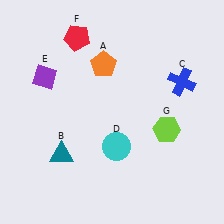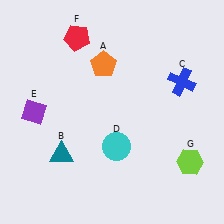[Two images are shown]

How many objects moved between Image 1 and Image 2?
2 objects moved between the two images.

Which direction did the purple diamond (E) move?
The purple diamond (E) moved down.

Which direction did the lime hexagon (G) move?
The lime hexagon (G) moved down.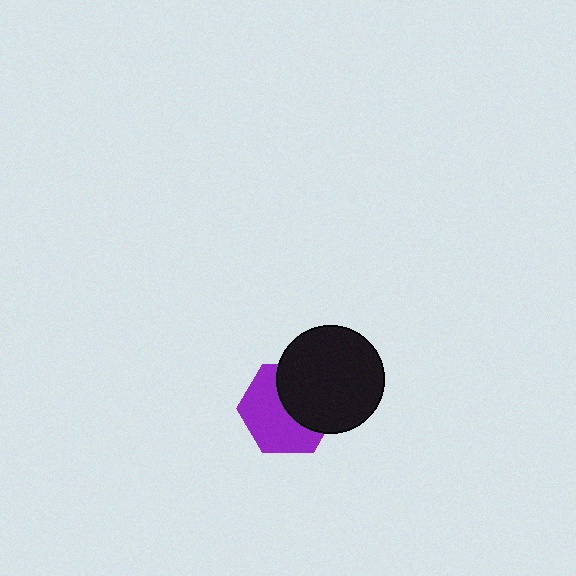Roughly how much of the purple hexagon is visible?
About half of it is visible (roughly 56%).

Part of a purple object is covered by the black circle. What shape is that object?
It is a hexagon.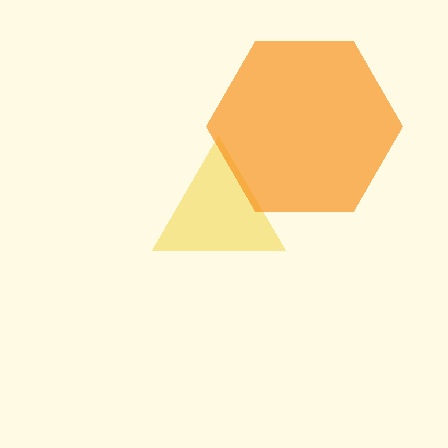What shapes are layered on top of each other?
The layered shapes are: a yellow triangle, an orange hexagon.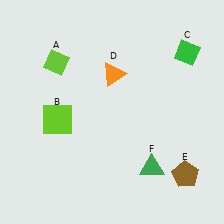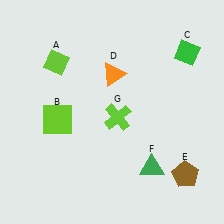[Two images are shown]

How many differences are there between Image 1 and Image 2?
There is 1 difference between the two images.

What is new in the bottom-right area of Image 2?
A lime cross (G) was added in the bottom-right area of Image 2.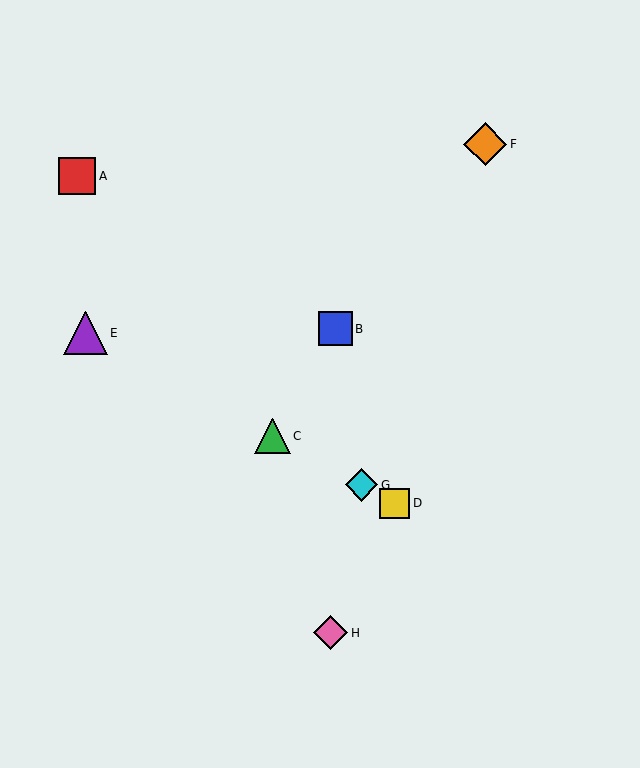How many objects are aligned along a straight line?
4 objects (C, D, E, G) are aligned along a straight line.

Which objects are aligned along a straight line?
Objects C, D, E, G are aligned along a straight line.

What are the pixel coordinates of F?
Object F is at (485, 144).